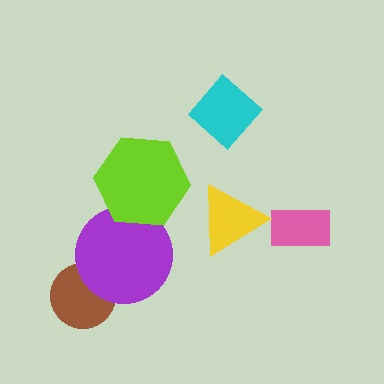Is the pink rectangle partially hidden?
No, no other shape covers it.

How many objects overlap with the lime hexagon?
1 object overlaps with the lime hexagon.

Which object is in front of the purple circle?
The lime hexagon is in front of the purple circle.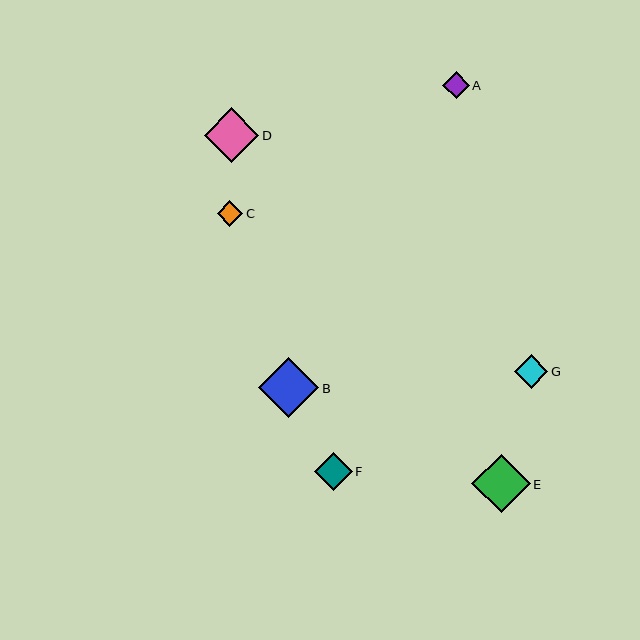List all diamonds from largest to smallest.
From largest to smallest: B, E, D, F, G, A, C.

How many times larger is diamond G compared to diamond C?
Diamond G is approximately 1.3 times the size of diamond C.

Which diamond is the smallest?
Diamond C is the smallest with a size of approximately 25 pixels.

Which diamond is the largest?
Diamond B is the largest with a size of approximately 60 pixels.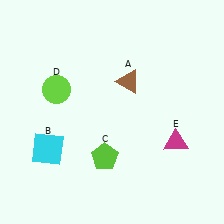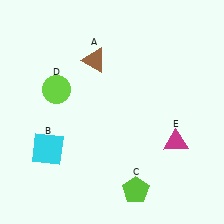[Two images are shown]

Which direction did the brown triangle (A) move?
The brown triangle (A) moved left.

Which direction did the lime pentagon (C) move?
The lime pentagon (C) moved down.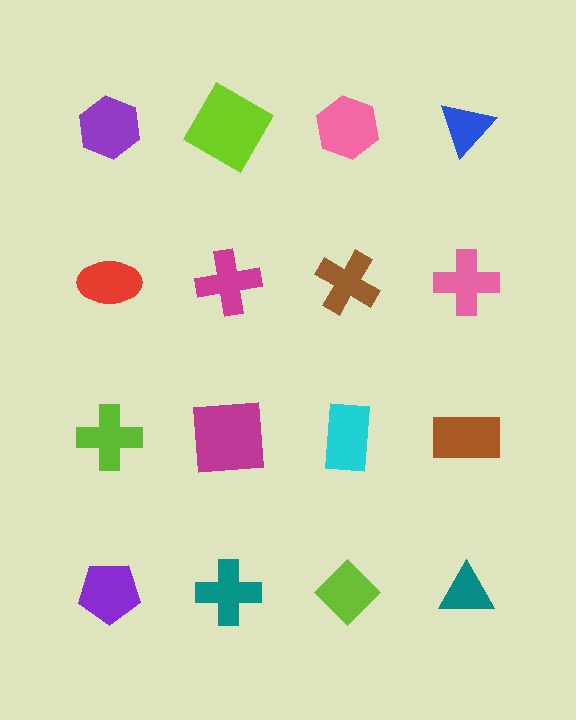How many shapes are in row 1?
4 shapes.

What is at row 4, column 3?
A lime diamond.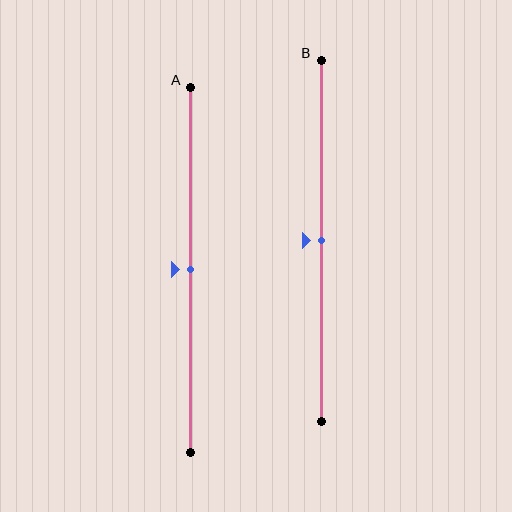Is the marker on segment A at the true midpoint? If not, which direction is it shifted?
Yes, the marker on segment A is at the true midpoint.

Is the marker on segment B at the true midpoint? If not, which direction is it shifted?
Yes, the marker on segment B is at the true midpoint.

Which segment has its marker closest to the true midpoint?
Segment A has its marker closest to the true midpoint.